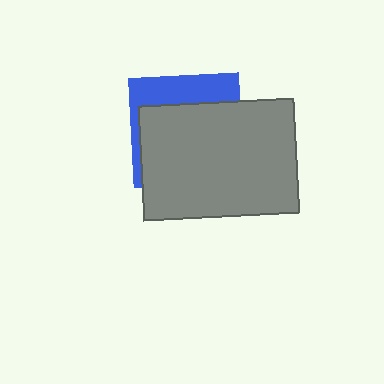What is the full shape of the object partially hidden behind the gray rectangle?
The partially hidden object is a blue square.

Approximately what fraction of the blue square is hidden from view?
Roughly 69% of the blue square is hidden behind the gray rectangle.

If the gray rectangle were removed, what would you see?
You would see the complete blue square.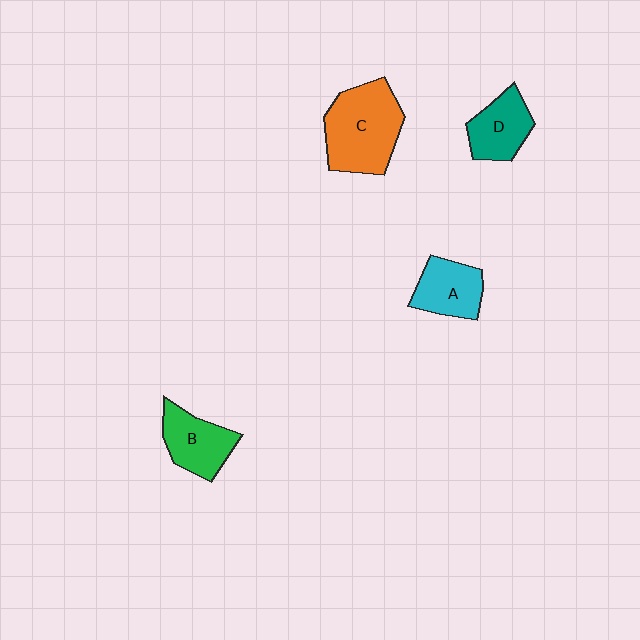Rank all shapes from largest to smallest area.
From largest to smallest: C (orange), B (green), A (cyan), D (teal).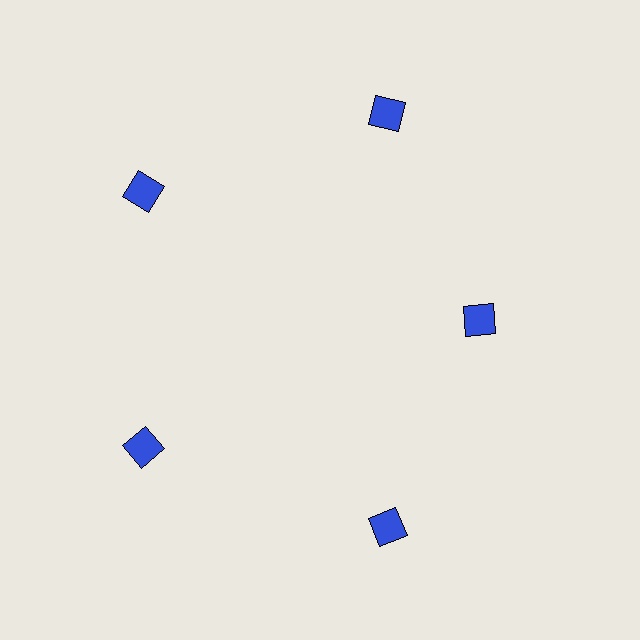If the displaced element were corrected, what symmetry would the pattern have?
It would have 5-fold rotational symmetry — the pattern would map onto itself every 72 degrees.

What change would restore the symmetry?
The symmetry would be restored by moving it outward, back onto the ring so that all 5 squares sit at equal angles and equal distance from the center.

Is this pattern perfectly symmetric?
No. The 5 blue squares are arranged in a ring, but one element near the 3 o'clock position is pulled inward toward the center, breaking the 5-fold rotational symmetry.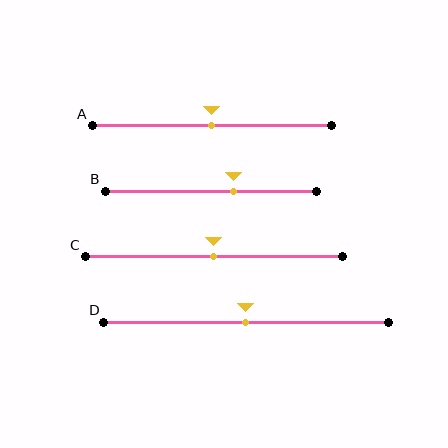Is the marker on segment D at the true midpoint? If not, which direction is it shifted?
Yes, the marker on segment D is at the true midpoint.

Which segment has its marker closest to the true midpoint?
Segment A has its marker closest to the true midpoint.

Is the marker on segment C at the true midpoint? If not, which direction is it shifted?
Yes, the marker on segment C is at the true midpoint.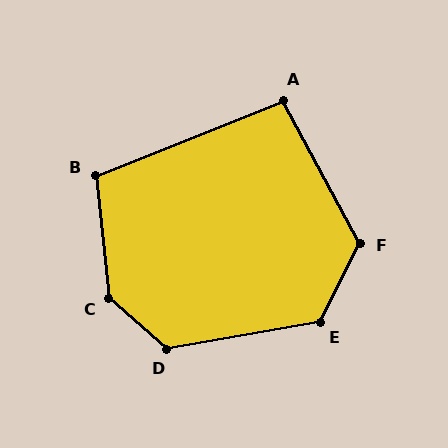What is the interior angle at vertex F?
Approximately 125 degrees (obtuse).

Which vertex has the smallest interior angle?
A, at approximately 96 degrees.